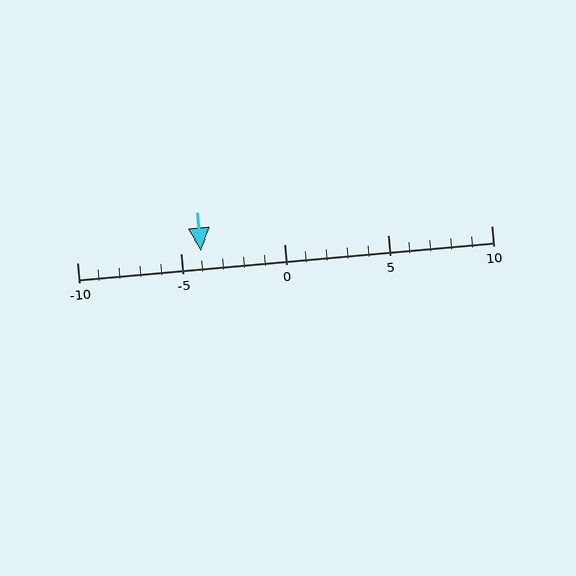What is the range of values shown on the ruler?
The ruler shows values from -10 to 10.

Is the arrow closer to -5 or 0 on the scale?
The arrow is closer to -5.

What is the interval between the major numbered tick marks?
The major tick marks are spaced 5 units apart.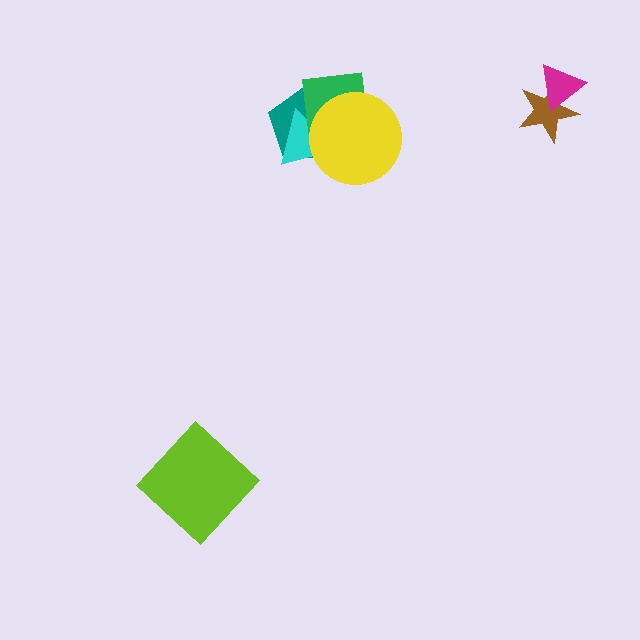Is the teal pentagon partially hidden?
Yes, it is partially covered by another shape.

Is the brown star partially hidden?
Yes, it is partially covered by another shape.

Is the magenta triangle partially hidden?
No, no other shape covers it.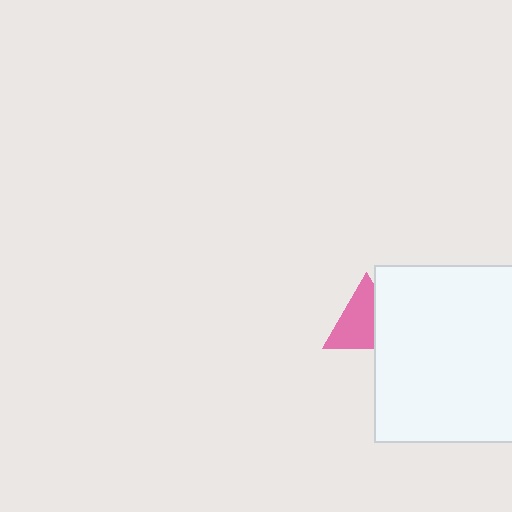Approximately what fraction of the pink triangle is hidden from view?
Roughly 36% of the pink triangle is hidden behind the white rectangle.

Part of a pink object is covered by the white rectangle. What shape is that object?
It is a triangle.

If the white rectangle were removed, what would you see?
You would see the complete pink triangle.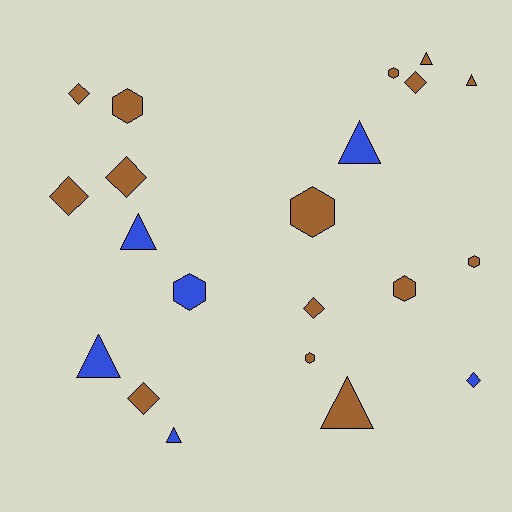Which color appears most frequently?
Brown, with 15 objects.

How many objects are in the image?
There are 21 objects.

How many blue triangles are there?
There are 4 blue triangles.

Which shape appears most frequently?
Hexagon, with 7 objects.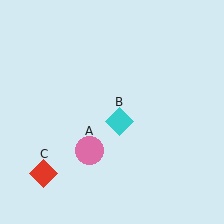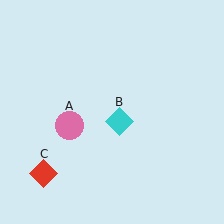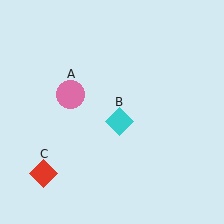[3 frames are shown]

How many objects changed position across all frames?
1 object changed position: pink circle (object A).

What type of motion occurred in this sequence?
The pink circle (object A) rotated clockwise around the center of the scene.